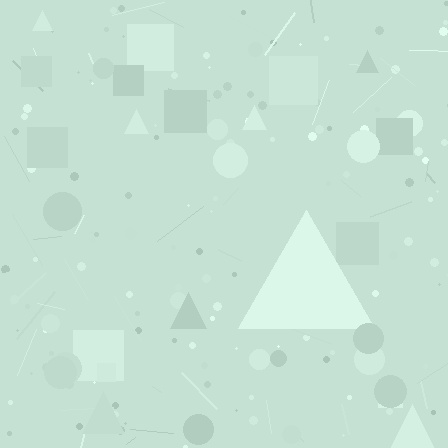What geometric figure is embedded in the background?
A triangle is embedded in the background.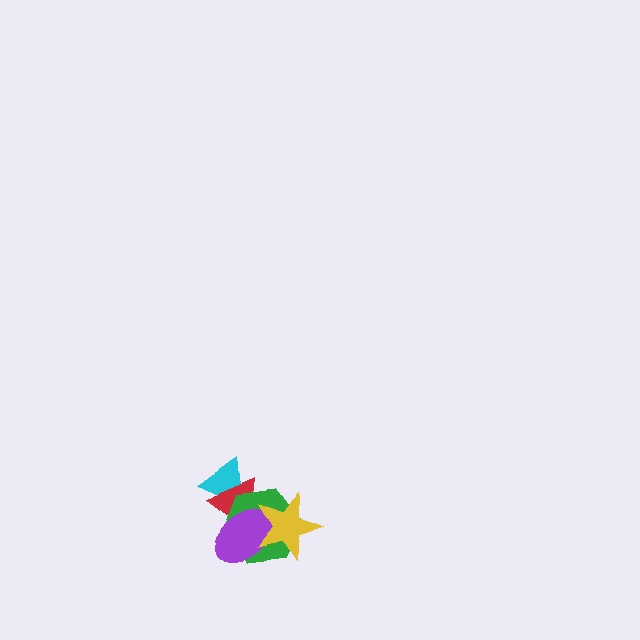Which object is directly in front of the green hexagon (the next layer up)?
The purple ellipse is directly in front of the green hexagon.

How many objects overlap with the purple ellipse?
3 objects overlap with the purple ellipse.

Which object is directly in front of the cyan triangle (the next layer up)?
The red triangle is directly in front of the cyan triangle.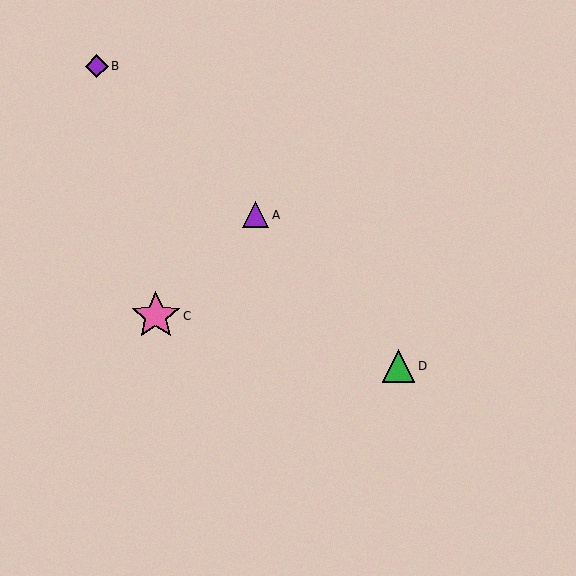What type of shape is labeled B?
Shape B is a purple diamond.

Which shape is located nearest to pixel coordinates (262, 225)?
The purple triangle (labeled A) at (256, 215) is nearest to that location.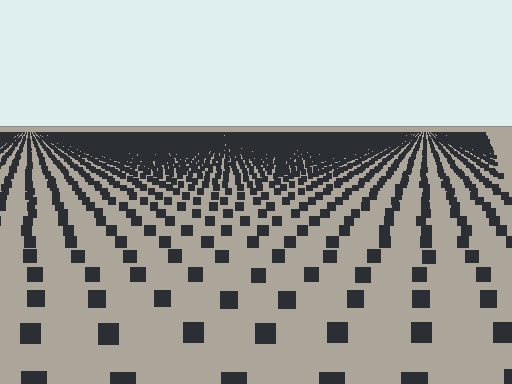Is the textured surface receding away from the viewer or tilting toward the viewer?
The surface is receding away from the viewer. Texture elements get smaller and denser toward the top.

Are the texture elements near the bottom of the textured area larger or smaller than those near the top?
Larger. Near the bottom, elements are closer to the viewer and appear at a bigger on-screen size.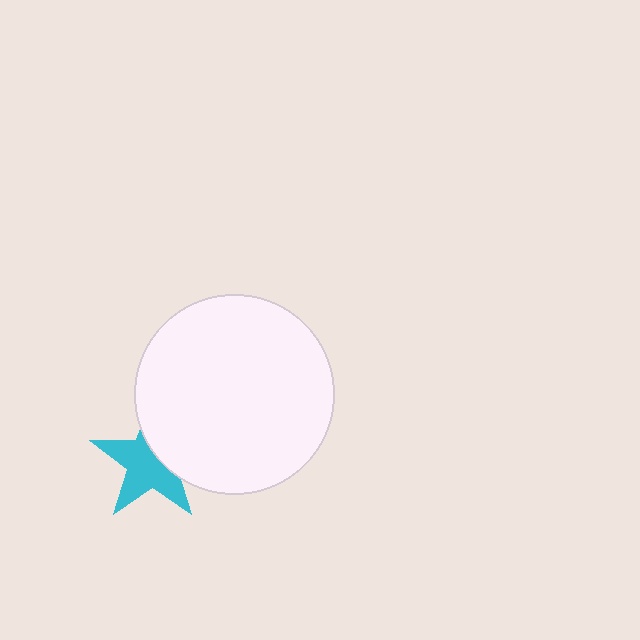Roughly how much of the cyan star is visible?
About half of it is visible (roughly 62%).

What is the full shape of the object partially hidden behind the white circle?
The partially hidden object is a cyan star.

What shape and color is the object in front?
The object in front is a white circle.